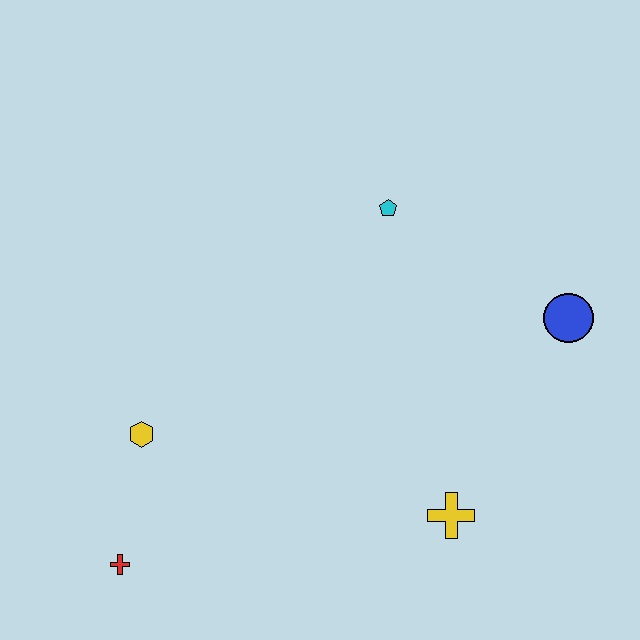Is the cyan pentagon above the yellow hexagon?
Yes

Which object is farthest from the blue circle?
The red cross is farthest from the blue circle.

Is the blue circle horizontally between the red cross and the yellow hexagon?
No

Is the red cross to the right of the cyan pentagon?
No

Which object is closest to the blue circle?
The cyan pentagon is closest to the blue circle.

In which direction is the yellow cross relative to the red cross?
The yellow cross is to the right of the red cross.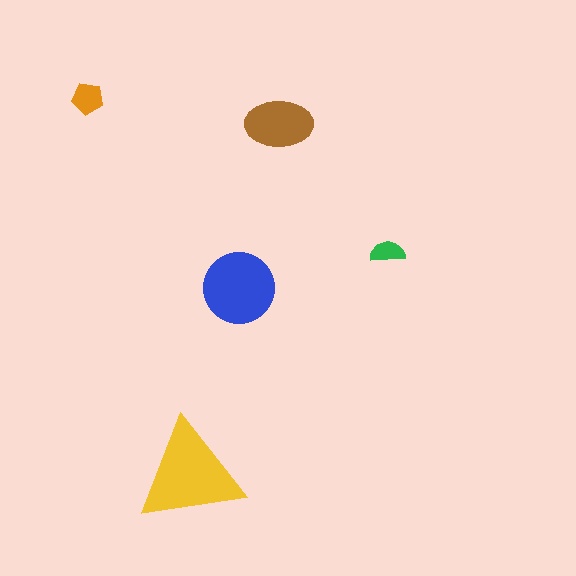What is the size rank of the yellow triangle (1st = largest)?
1st.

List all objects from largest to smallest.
The yellow triangle, the blue circle, the brown ellipse, the orange pentagon, the green semicircle.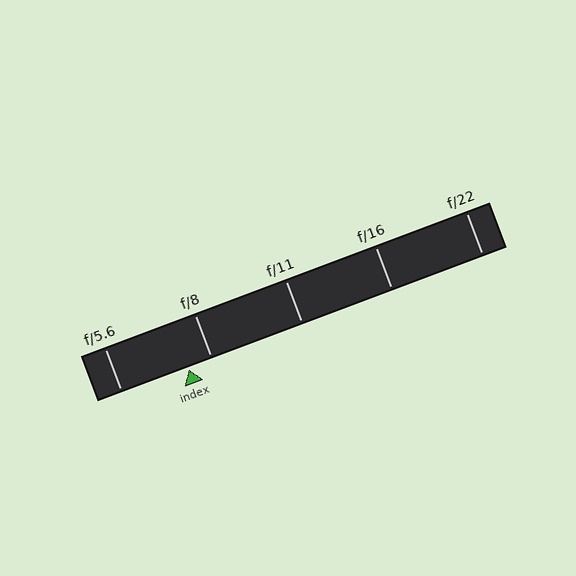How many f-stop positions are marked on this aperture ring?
There are 5 f-stop positions marked.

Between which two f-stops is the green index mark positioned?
The index mark is between f/5.6 and f/8.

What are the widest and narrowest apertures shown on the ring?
The widest aperture shown is f/5.6 and the narrowest is f/22.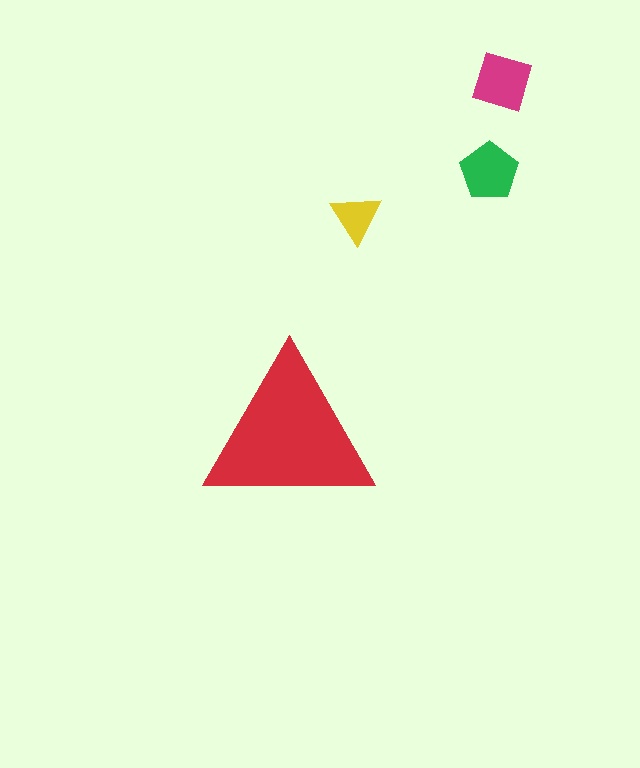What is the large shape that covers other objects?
A red triangle.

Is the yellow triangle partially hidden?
No, the yellow triangle is fully visible.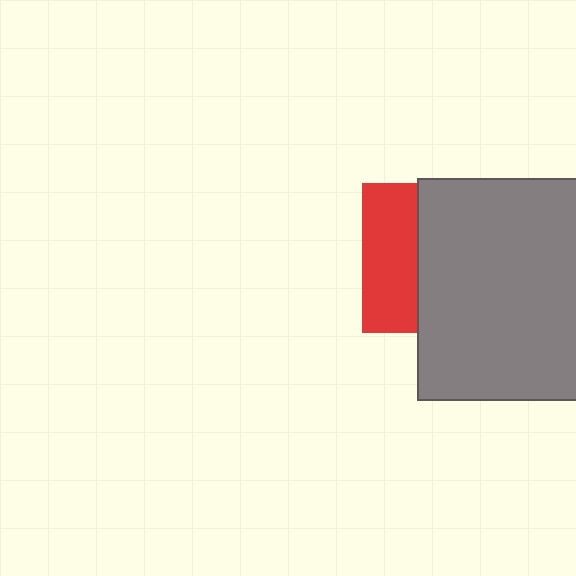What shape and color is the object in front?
The object in front is a gray square.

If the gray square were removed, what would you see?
You would see the complete red square.